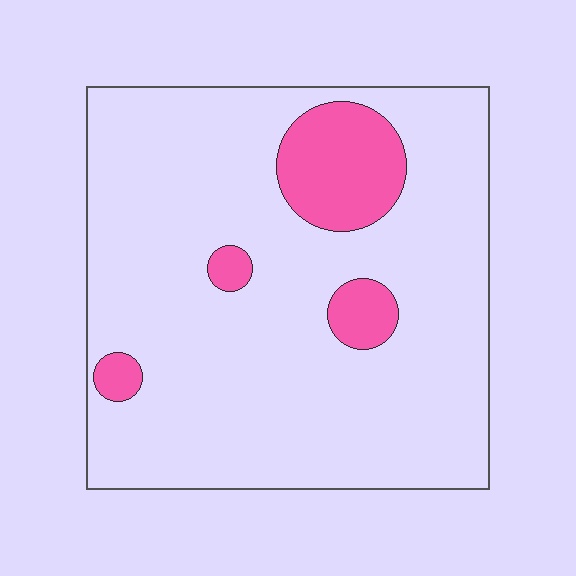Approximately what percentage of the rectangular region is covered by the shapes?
Approximately 15%.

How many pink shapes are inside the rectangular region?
4.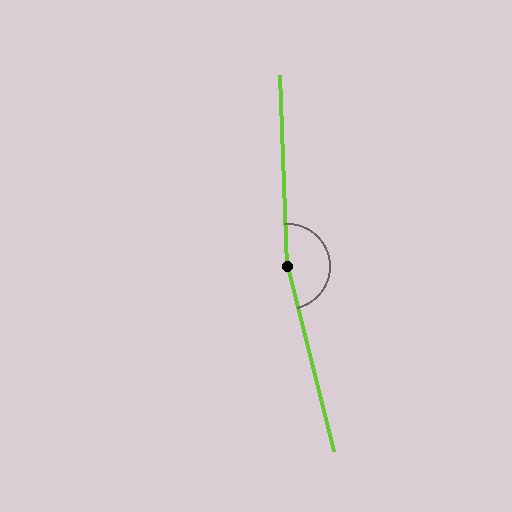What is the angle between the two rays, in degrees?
Approximately 168 degrees.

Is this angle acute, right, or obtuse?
It is obtuse.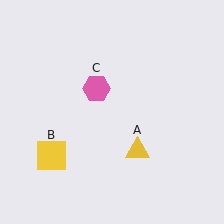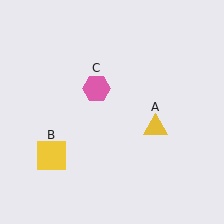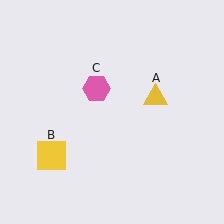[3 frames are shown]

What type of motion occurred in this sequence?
The yellow triangle (object A) rotated counterclockwise around the center of the scene.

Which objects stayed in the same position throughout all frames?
Yellow square (object B) and pink hexagon (object C) remained stationary.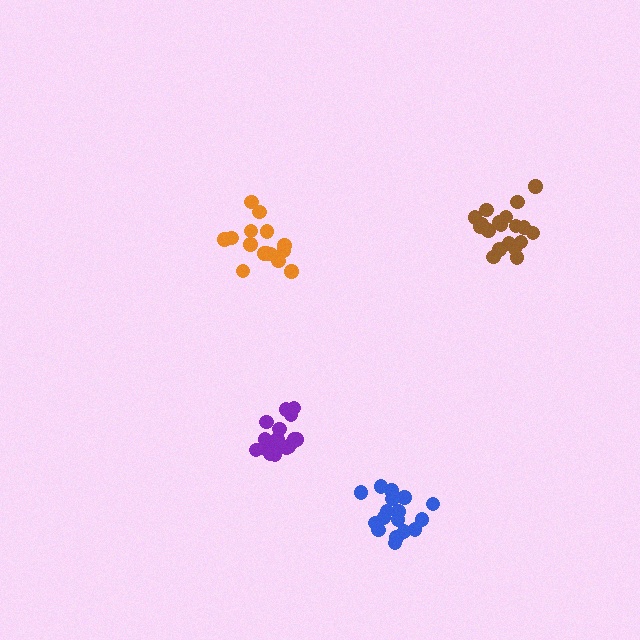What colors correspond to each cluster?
The clusters are colored: blue, purple, brown, orange.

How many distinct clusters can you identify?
There are 4 distinct clusters.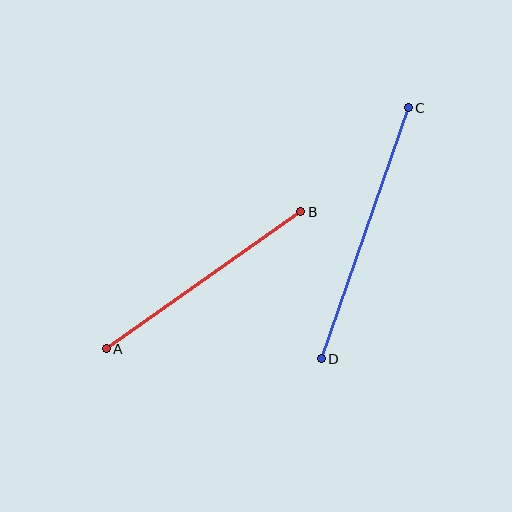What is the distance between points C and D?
The distance is approximately 265 pixels.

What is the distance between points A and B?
The distance is approximately 238 pixels.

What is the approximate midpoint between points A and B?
The midpoint is at approximately (203, 280) pixels.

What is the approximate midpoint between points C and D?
The midpoint is at approximately (365, 233) pixels.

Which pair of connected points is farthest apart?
Points C and D are farthest apart.